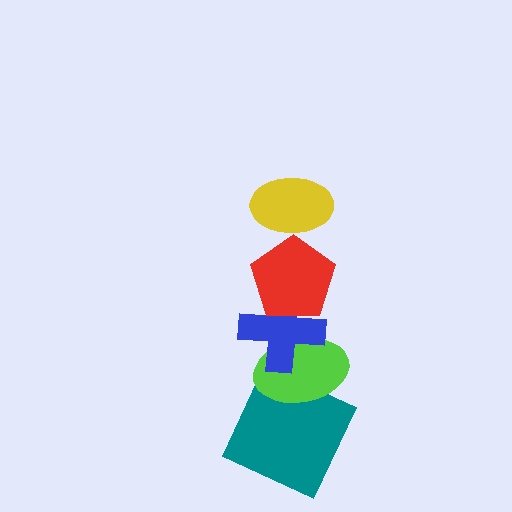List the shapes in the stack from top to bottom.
From top to bottom: the yellow ellipse, the red pentagon, the blue cross, the lime ellipse, the teal square.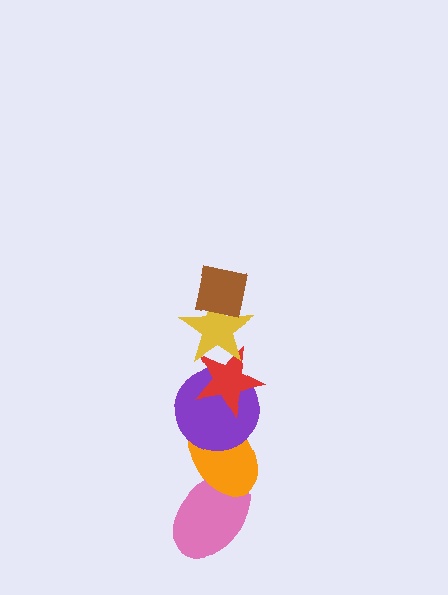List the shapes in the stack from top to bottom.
From top to bottom: the brown square, the yellow star, the red star, the purple circle, the orange ellipse, the pink ellipse.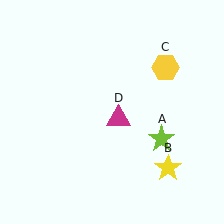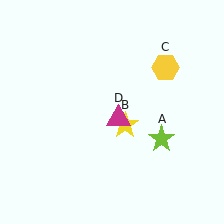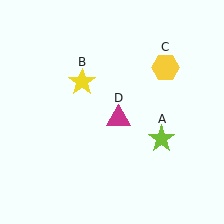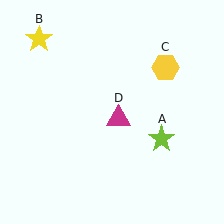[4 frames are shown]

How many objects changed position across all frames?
1 object changed position: yellow star (object B).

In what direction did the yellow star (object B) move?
The yellow star (object B) moved up and to the left.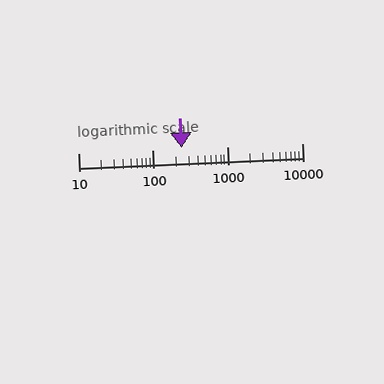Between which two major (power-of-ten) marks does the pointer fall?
The pointer is between 100 and 1000.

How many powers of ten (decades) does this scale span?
The scale spans 3 decades, from 10 to 10000.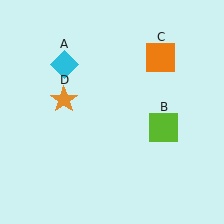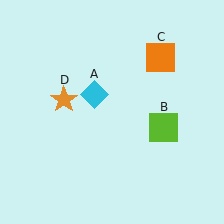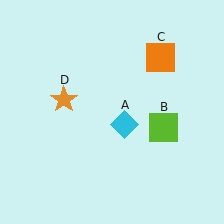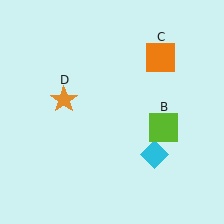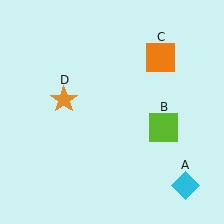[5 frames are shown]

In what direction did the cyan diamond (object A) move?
The cyan diamond (object A) moved down and to the right.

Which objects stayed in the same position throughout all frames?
Lime square (object B) and orange square (object C) and orange star (object D) remained stationary.